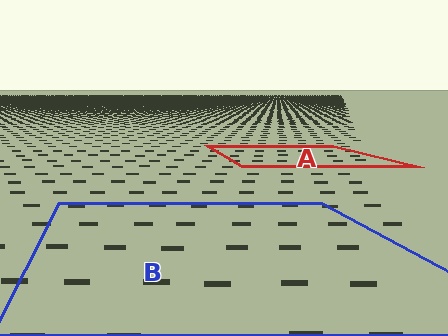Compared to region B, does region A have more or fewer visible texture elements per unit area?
Region A has more texture elements per unit area — they are packed more densely because it is farther away.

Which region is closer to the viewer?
Region B is closer. The texture elements there are larger and more spread out.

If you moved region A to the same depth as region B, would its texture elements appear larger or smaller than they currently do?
They would appear larger. At a closer depth, the same texture elements are projected at a bigger on-screen size.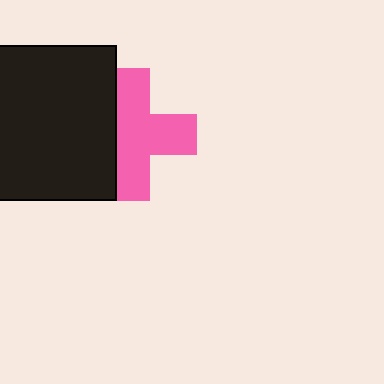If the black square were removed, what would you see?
You would see the complete pink cross.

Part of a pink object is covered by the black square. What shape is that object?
It is a cross.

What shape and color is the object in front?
The object in front is a black square.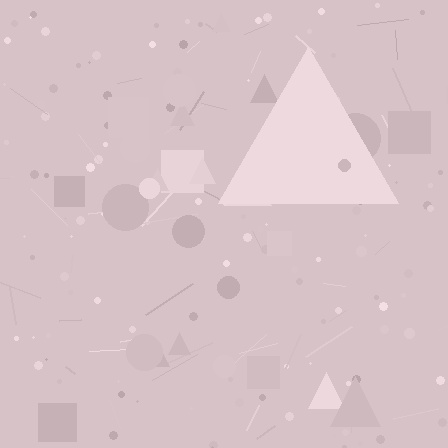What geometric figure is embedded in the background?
A triangle is embedded in the background.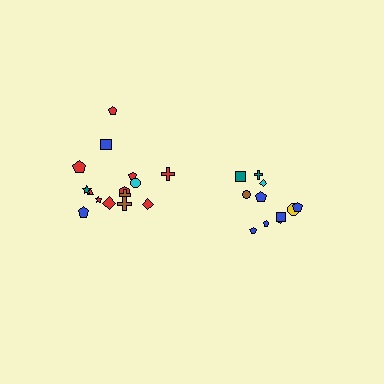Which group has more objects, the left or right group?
The left group.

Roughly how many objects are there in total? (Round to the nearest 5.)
Roughly 25 objects in total.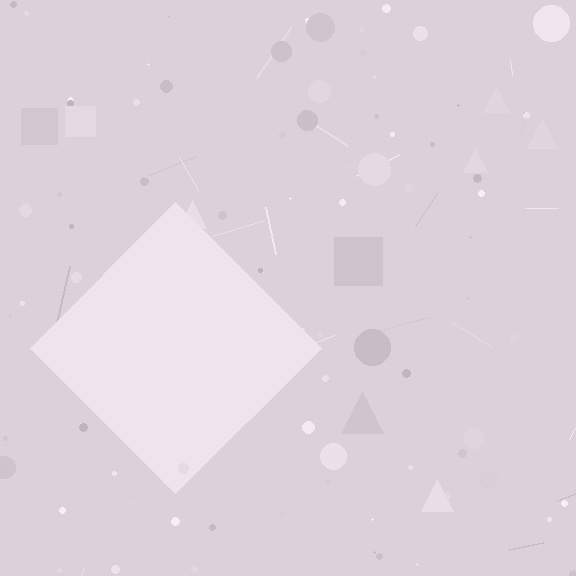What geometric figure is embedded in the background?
A diamond is embedded in the background.